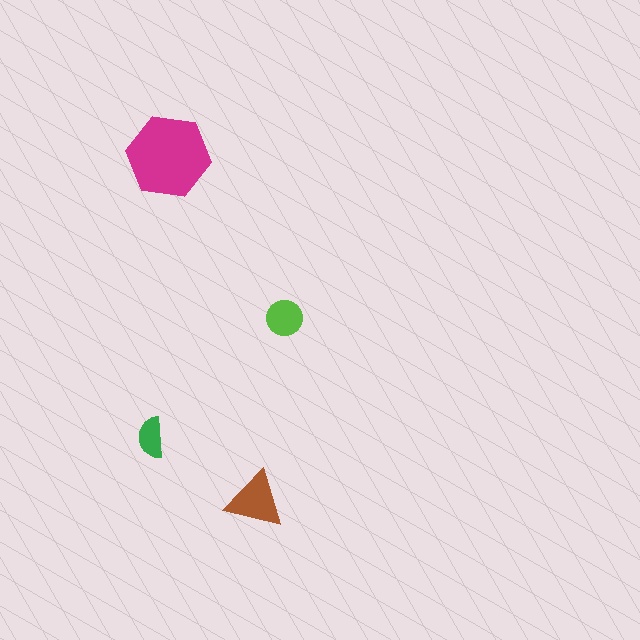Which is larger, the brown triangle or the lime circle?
The brown triangle.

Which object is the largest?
The magenta hexagon.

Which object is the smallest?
The green semicircle.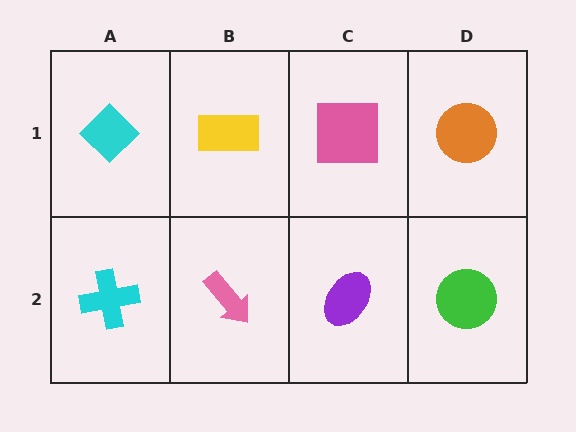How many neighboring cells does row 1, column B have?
3.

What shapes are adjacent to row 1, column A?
A cyan cross (row 2, column A), a yellow rectangle (row 1, column B).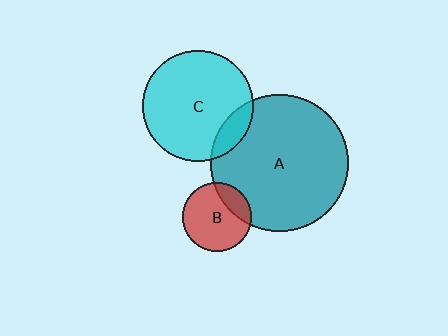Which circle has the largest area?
Circle A (teal).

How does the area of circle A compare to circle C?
Approximately 1.5 times.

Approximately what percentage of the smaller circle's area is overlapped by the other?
Approximately 20%.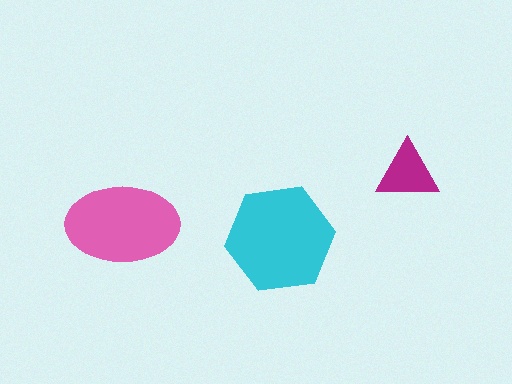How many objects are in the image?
There are 3 objects in the image.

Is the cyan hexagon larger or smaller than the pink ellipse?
Larger.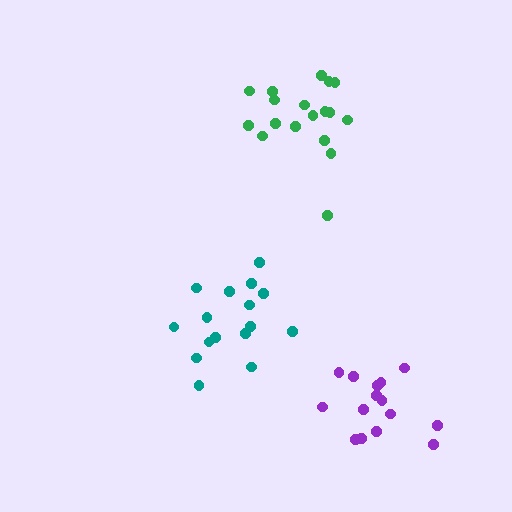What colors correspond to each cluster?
The clusters are colored: teal, green, purple.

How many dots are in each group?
Group 1: 16 dots, Group 2: 18 dots, Group 3: 15 dots (49 total).